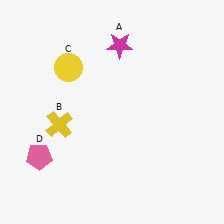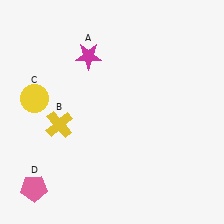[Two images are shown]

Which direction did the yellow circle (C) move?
The yellow circle (C) moved left.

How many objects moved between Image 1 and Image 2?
3 objects moved between the two images.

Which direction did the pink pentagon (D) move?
The pink pentagon (D) moved down.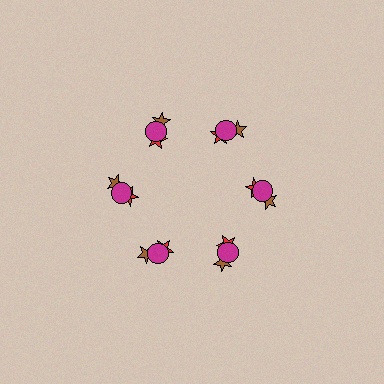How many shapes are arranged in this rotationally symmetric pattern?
There are 18 shapes, arranged in 6 groups of 3.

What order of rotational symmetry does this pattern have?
This pattern has 6-fold rotational symmetry.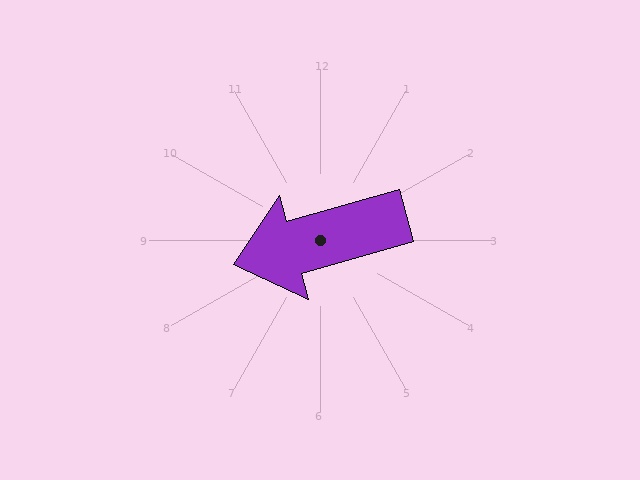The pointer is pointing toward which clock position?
Roughly 8 o'clock.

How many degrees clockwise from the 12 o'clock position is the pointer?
Approximately 254 degrees.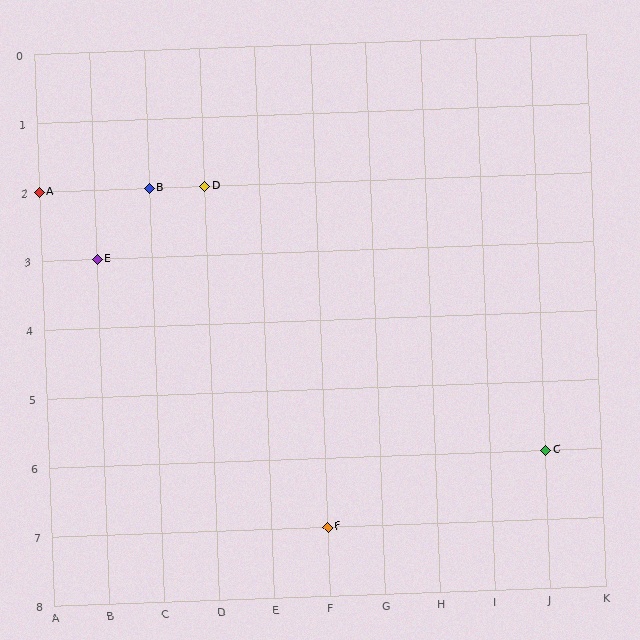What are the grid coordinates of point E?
Point E is at grid coordinates (B, 3).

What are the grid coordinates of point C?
Point C is at grid coordinates (J, 6).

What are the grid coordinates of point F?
Point F is at grid coordinates (F, 7).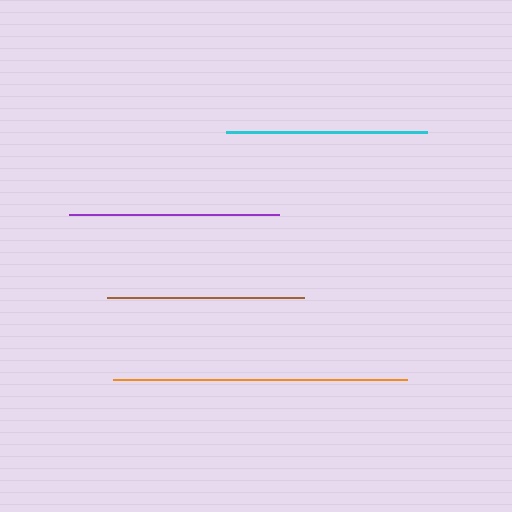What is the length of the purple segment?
The purple segment is approximately 209 pixels long.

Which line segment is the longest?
The orange line is the longest at approximately 294 pixels.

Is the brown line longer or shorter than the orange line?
The orange line is longer than the brown line.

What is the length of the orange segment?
The orange segment is approximately 294 pixels long.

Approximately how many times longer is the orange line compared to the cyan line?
The orange line is approximately 1.5 times the length of the cyan line.